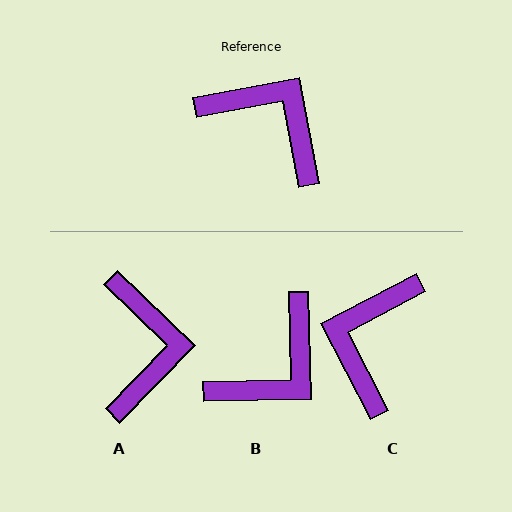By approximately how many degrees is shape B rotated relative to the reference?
Approximately 99 degrees clockwise.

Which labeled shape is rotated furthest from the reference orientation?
C, about 107 degrees away.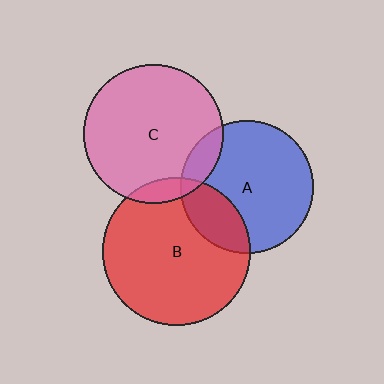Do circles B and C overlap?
Yes.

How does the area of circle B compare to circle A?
Approximately 1.2 times.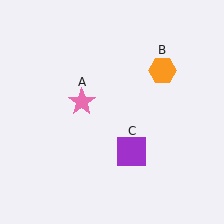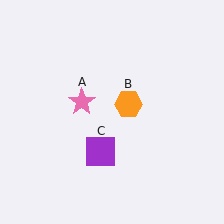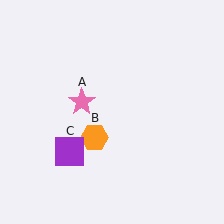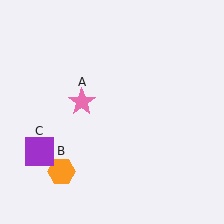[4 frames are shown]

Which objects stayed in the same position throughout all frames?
Pink star (object A) remained stationary.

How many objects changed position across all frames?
2 objects changed position: orange hexagon (object B), purple square (object C).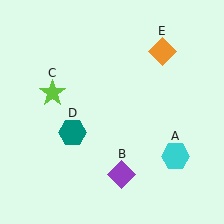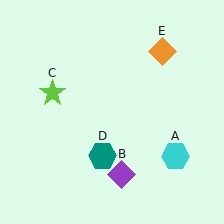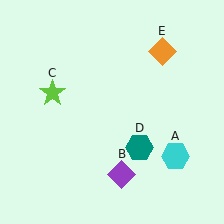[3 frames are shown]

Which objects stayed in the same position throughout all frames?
Cyan hexagon (object A) and purple diamond (object B) and lime star (object C) and orange diamond (object E) remained stationary.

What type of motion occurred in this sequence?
The teal hexagon (object D) rotated counterclockwise around the center of the scene.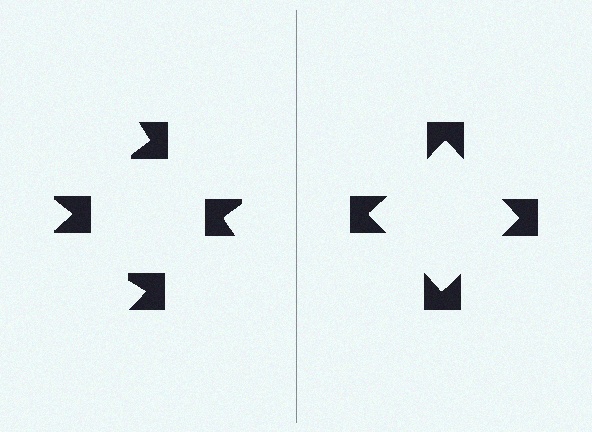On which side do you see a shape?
An illusory square appears on the right side. On the left side the wedge cuts are rotated, so no coherent shape forms.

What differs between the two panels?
The notched squares are positioned identically on both sides; only the wedge orientations differ. On the right they align to a square; on the left they are misaligned.